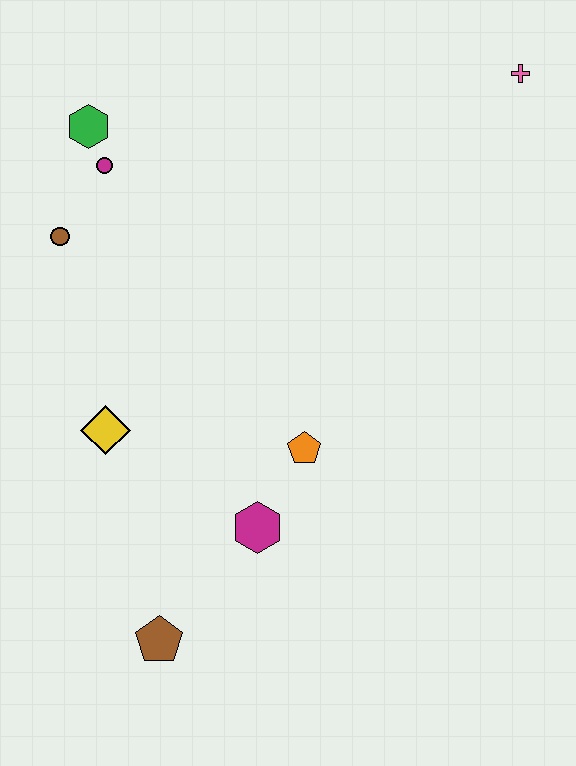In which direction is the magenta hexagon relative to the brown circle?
The magenta hexagon is below the brown circle.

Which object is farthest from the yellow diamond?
The pink cross is farthest from the yellow diamond.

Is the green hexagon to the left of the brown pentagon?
Yes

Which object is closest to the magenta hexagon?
The orange pentagon is closest to the magenta hexagon.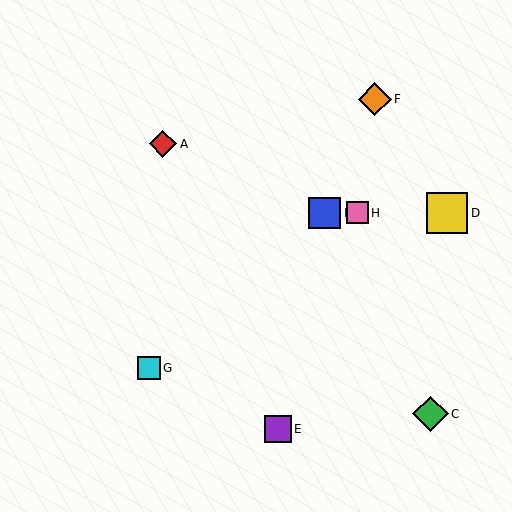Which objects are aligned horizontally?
Objects B, D, H are aligned horizontally.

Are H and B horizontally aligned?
Yes, both are at y≈213.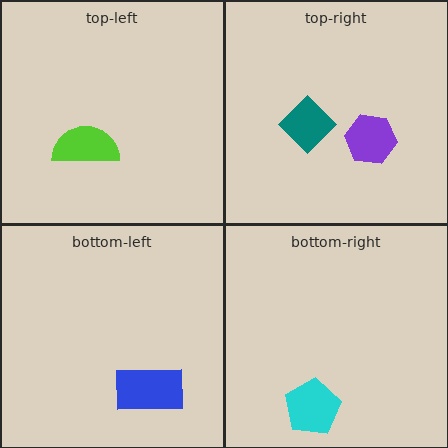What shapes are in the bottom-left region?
The blue rectangle.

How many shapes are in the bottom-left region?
1.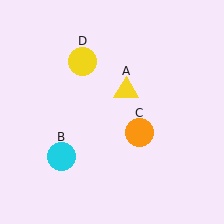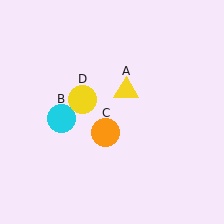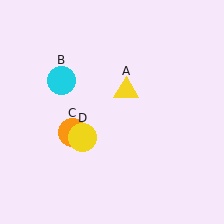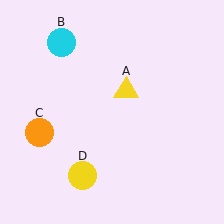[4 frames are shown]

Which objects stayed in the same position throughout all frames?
Yellow triangle (object A) remained stationary.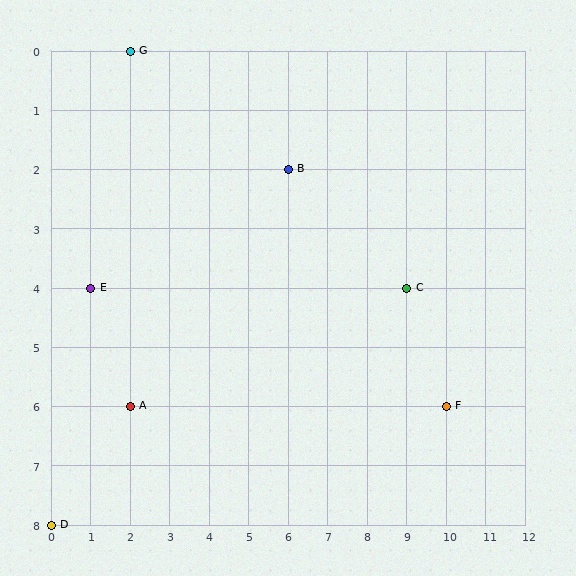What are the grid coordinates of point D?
Point D is at grid coordinates (0, 8).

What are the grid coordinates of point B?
Point B is at grid coordinates (6, 2).